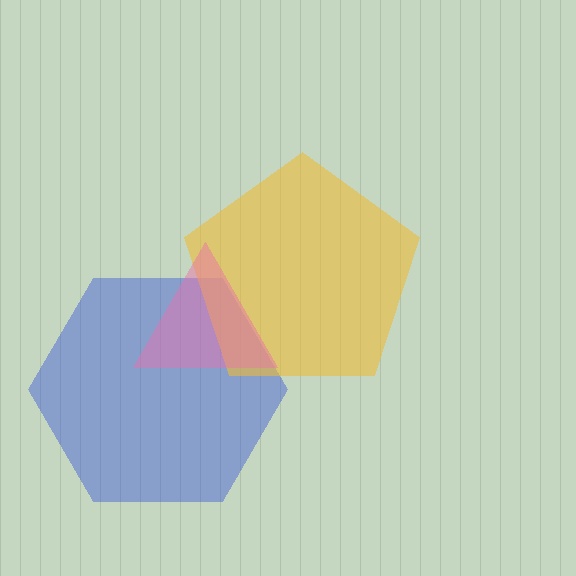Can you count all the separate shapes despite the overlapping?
Yes, there are 3 separate shapes.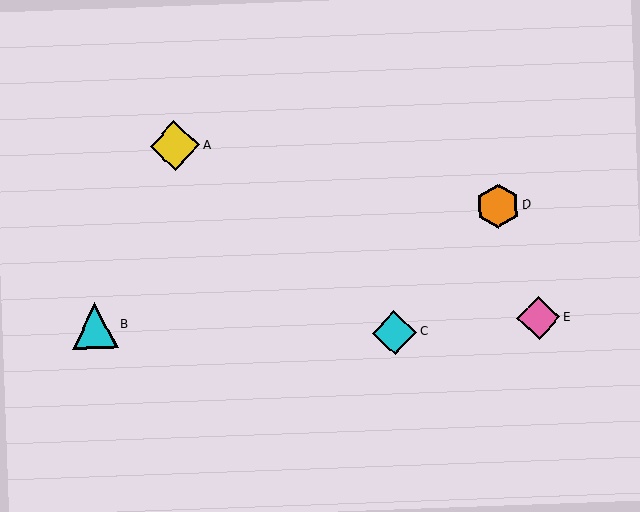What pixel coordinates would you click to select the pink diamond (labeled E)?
Click at (539, 318) to select the pink diamond E.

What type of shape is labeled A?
Shape A is a yellow diamond.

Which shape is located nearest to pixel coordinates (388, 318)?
The cyan diamond (labeled C) at (394, 333) is nearest to that location.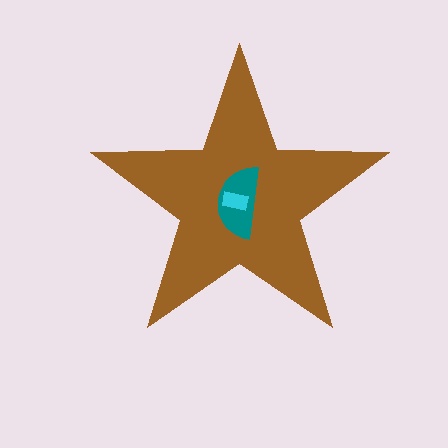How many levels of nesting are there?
3.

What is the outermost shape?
The brown star.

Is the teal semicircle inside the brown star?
Yes.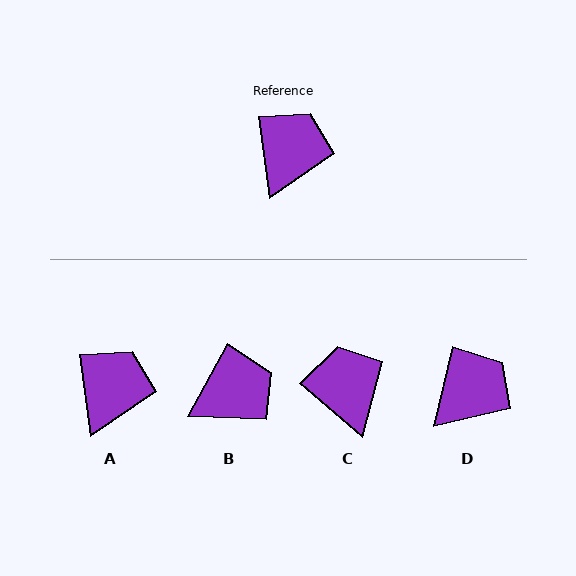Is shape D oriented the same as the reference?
No, it is off by about 21 degrees.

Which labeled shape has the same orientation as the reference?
A.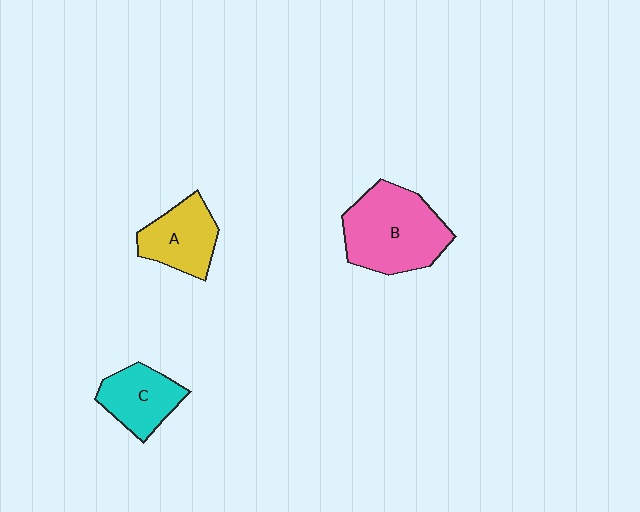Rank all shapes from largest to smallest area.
From largest to smallest: B (pink), A (yellow), C (cyan).